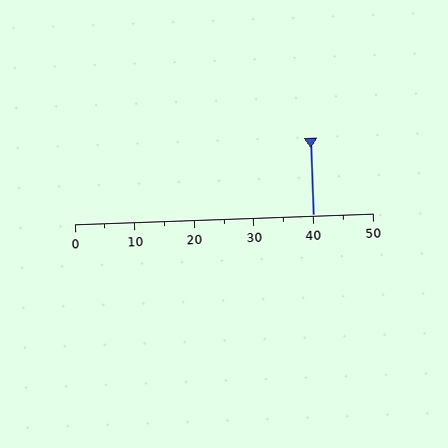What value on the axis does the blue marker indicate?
The marker indicates approximately 40.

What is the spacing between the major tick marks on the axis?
The major ticks are spaced 10 apart.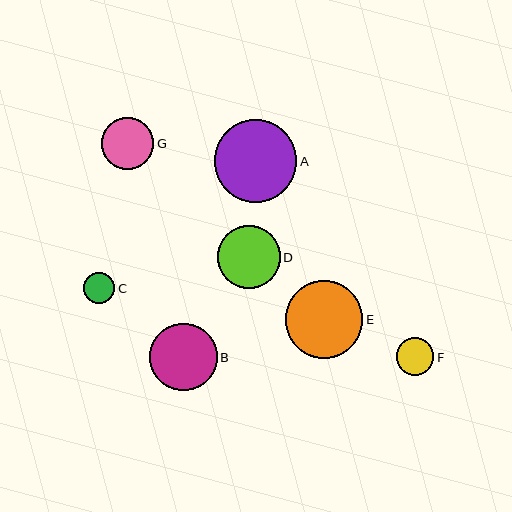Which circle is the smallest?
Circle C is the smallest with a size of approximately 31 pixels.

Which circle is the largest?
Circle A is the largest with a size of approximately 82 pixels.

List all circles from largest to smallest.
From largest to smallest: A, E, B, D, G, F, C.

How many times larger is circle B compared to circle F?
Circle B is approximately 1.8 times the size of circle F.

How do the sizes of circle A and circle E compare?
Circle A and circle E are approximately the same size.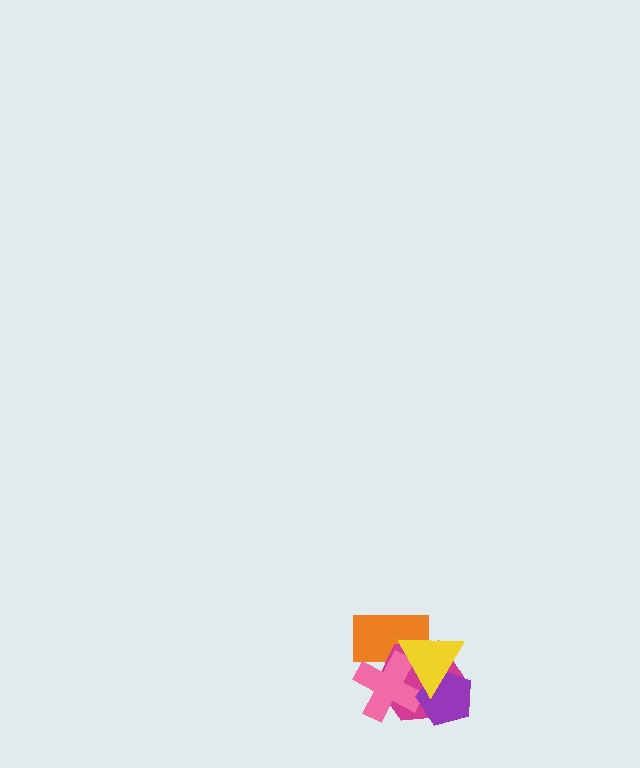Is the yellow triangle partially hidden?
No, no other shape covers it.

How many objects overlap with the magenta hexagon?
4 objects overlap with the magenta hexagon.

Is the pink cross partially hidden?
Yes, it is partially covered by another shape.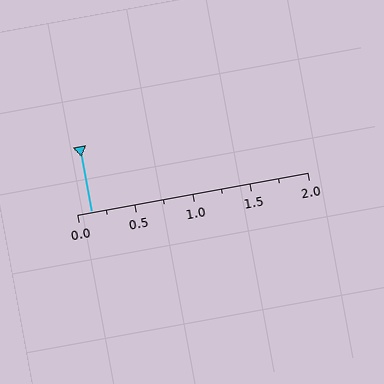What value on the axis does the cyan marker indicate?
The marker indicates approximately 0.12.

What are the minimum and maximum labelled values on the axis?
The axis runs from 0.0 to 2.0.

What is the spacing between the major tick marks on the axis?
The major ticks are spaced 0.5 apart.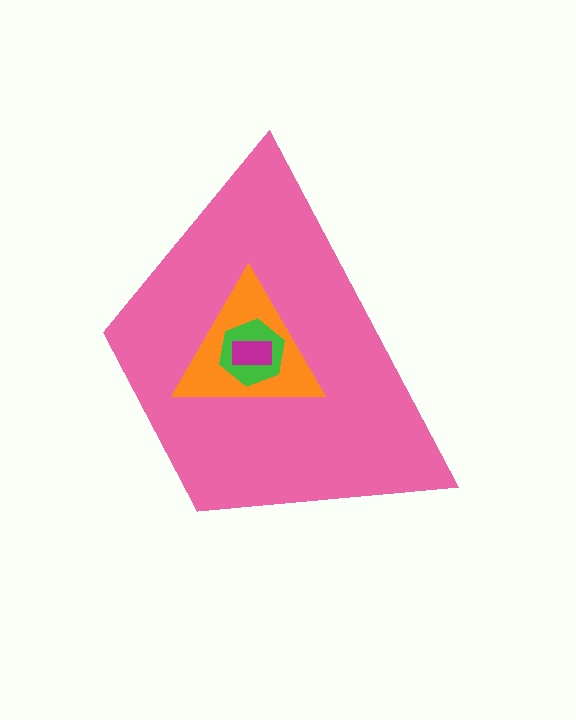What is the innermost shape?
The magenta rectangle.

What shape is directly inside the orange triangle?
The green hexagon.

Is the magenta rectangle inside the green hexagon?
Yes.